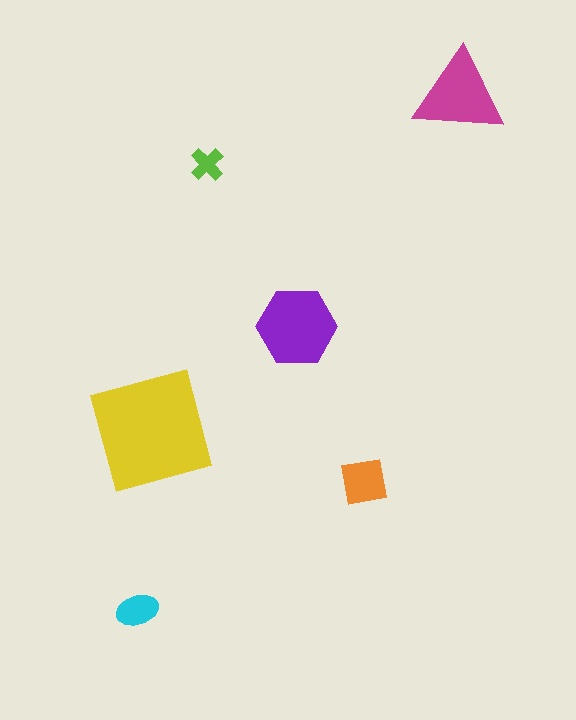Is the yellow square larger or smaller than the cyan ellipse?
Larger.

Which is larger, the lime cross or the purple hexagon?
The purple hexagon.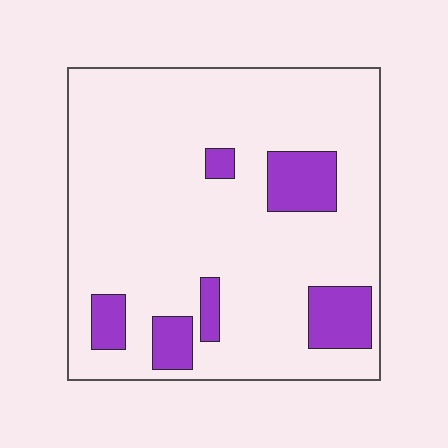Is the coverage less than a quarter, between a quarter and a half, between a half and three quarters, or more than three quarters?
Less than a quarter.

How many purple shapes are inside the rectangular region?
6.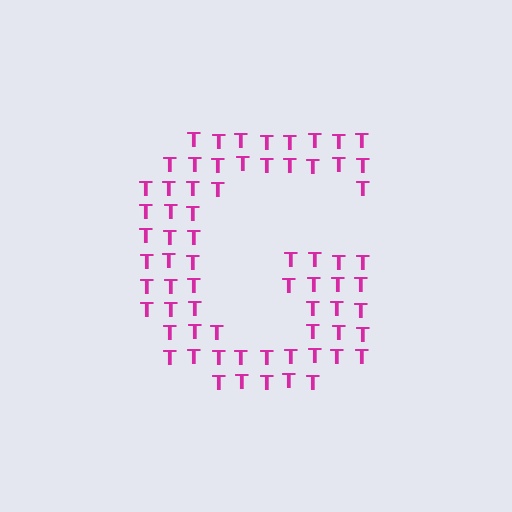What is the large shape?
The large shape is the letter G.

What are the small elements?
The small elements are letter T's.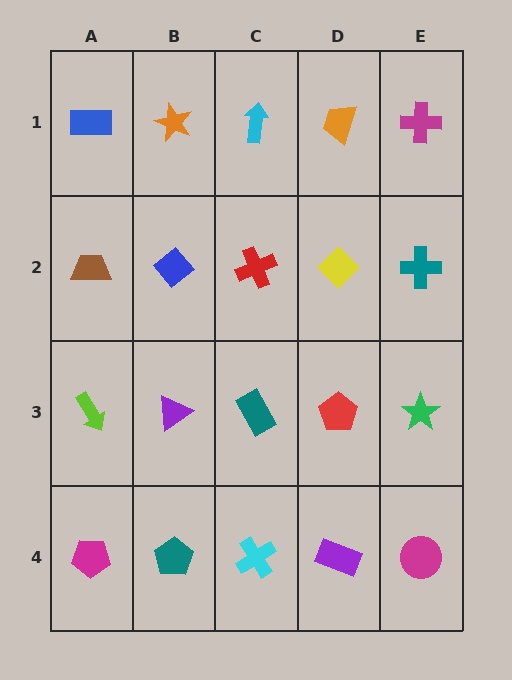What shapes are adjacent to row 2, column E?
A magenta cross (row 1, column E), a green star (row 3, column E), a yellow diamond (row 2, column D).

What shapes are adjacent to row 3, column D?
A yellow diamond (row 2, column D), a purple rectangle (row 4, column D), a teal rectangle (row 3, column C), a green star (row 3, column E).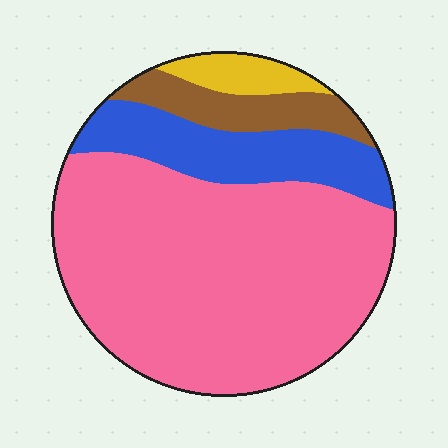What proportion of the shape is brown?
Brown takes up less than a sixth of the shape.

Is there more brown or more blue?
Blue.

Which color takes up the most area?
Pink, at roughly 65%.